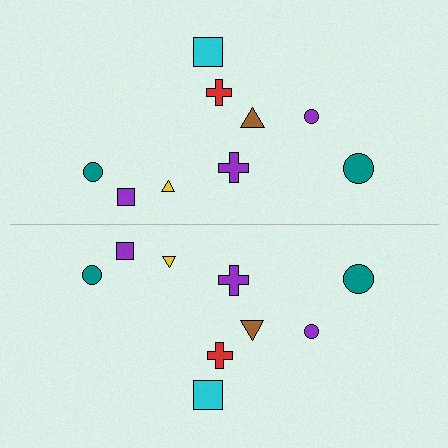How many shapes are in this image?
There are 18 shapes in this image.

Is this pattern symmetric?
Yes, this pattern has bilateral (reflection) symmetry.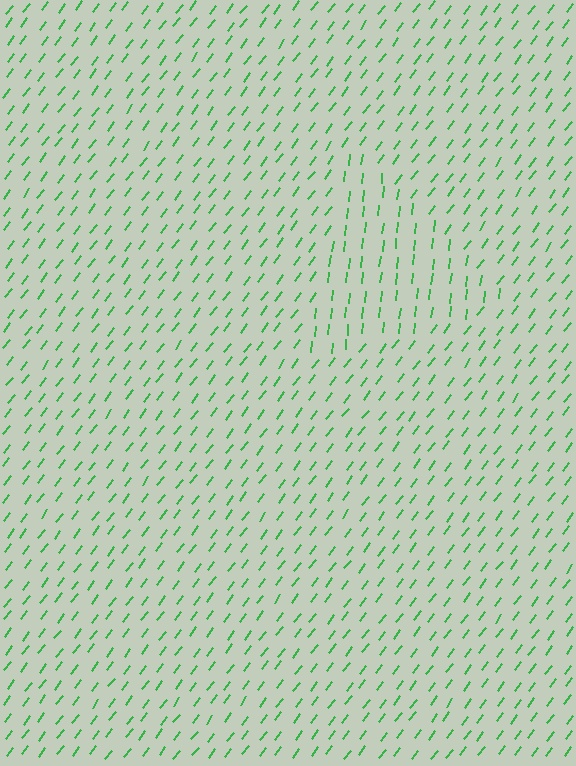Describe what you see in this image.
The image is filled with small green line segments. A triangle region in the image has lines oriented differently from the surrounding lines, creating a visible texture boundary.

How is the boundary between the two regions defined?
The boundary is defined purely by a change in line orientation (approximately 31 degrees difference). All lines are the same color and thickness.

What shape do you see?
I see a triangle.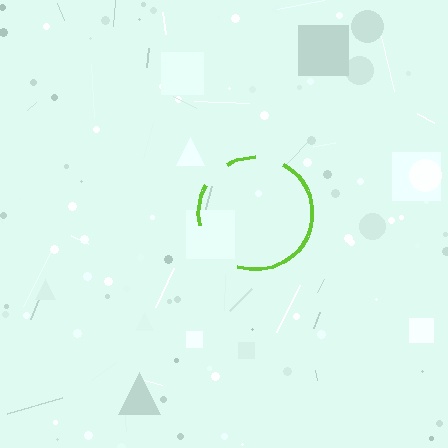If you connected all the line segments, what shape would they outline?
They would outline a circle.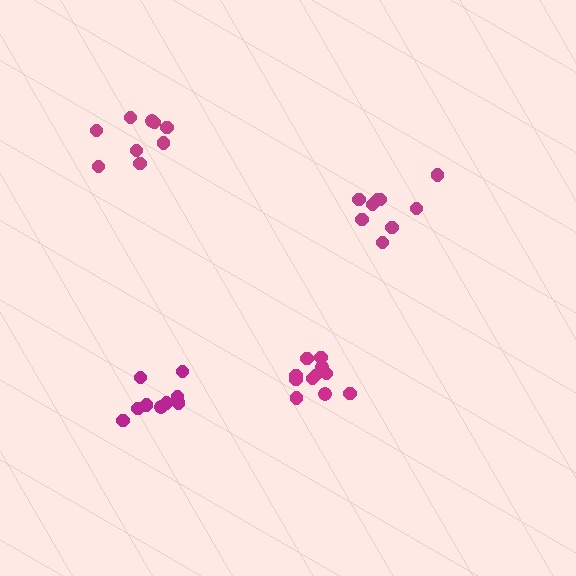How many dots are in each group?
Group 1: 11 dots, Group 2: 9 dots, Group 3: 9 dots, Group 4: 9 dots (38 total).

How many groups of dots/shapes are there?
There are 4 groups.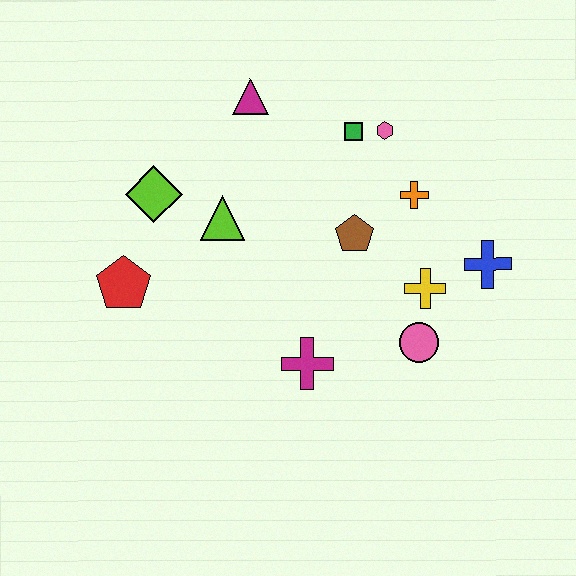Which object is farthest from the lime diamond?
The blue cross is farthest from the lime diamond.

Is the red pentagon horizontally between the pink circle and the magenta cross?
No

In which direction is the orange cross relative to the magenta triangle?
The orange cross is to the right of the magenta triangle.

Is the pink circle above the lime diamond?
No